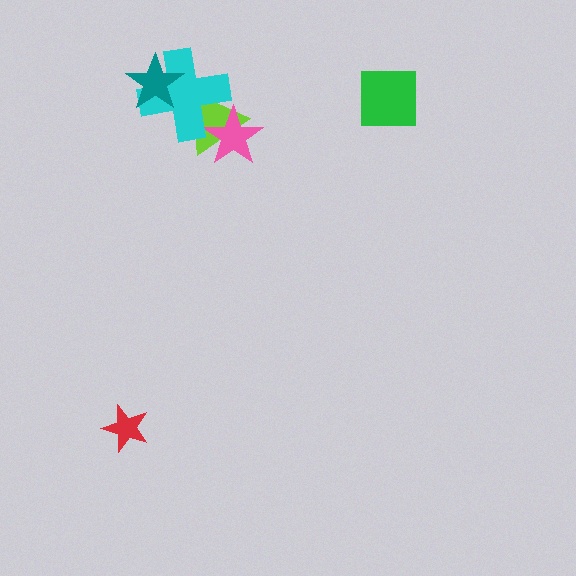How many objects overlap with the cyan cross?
3 objects overlap with the cyan cross.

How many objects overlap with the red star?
0 objects overlap with the red star.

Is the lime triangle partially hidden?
Yes, it is partially covered by another shape.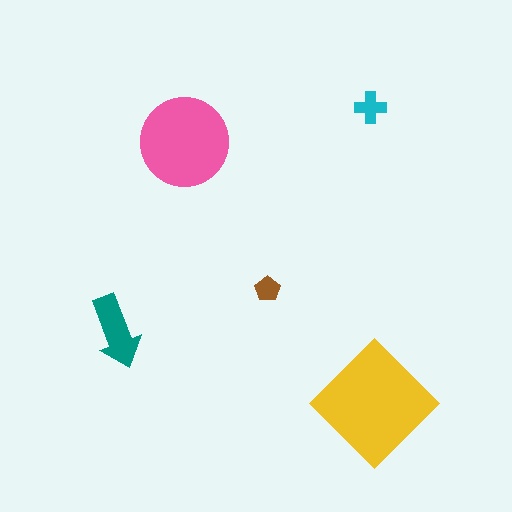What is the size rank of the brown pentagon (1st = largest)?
5th.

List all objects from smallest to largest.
The brown pentagon, the cyan cross, the teal arrow, the pink circle, the yellow diamond.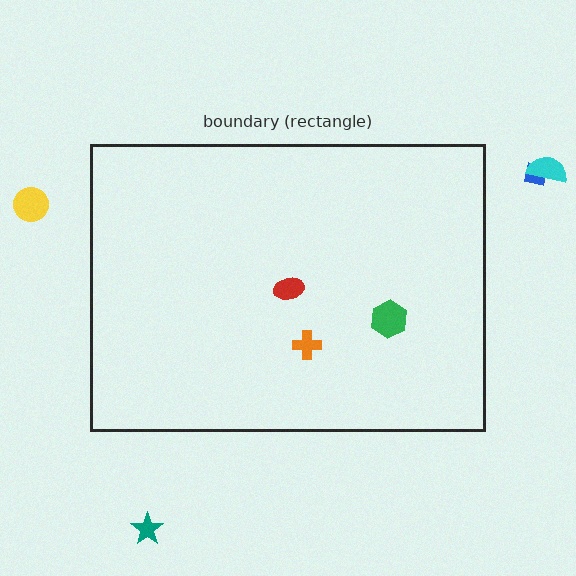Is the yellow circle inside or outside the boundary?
Outside.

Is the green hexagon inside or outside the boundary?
Inside.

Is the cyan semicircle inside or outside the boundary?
Outside.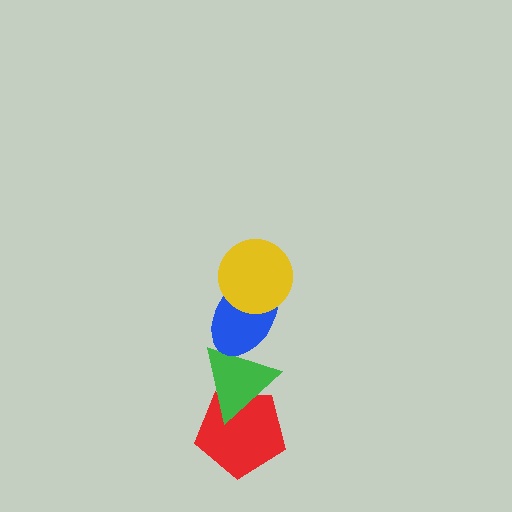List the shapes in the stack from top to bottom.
From top to bottom: the yellow circle, the blue ellipse, the green triangle, the red pentagon.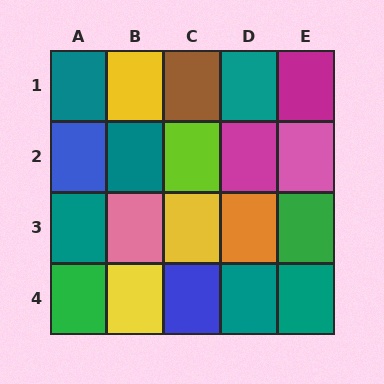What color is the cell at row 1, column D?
Teal.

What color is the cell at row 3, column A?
Teal.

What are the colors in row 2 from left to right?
Blue, teal, lime, magenta, pink.